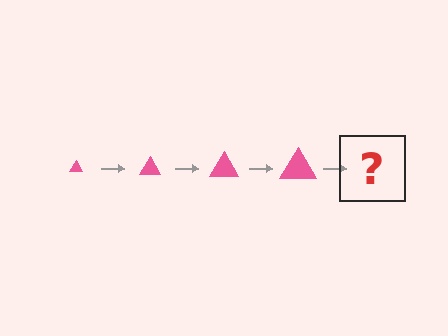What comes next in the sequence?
The next element should be a pink triangle, larger than the previous one.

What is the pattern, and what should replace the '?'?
The pattern is that the triangle gets progressively larger each step. The '?' should be a pink triangle, larger than the previous one.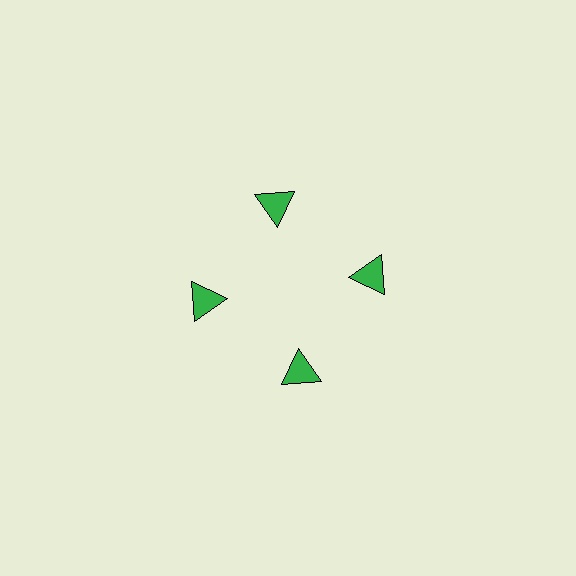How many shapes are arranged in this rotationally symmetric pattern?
There are 4 shapes, arranged in 4 groups of 1.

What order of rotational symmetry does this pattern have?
This pattern has 4-fold rotational symmetry.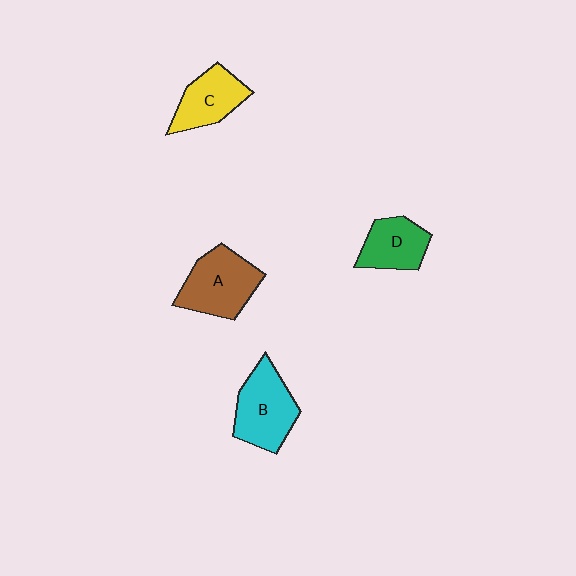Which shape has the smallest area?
Shape D (green).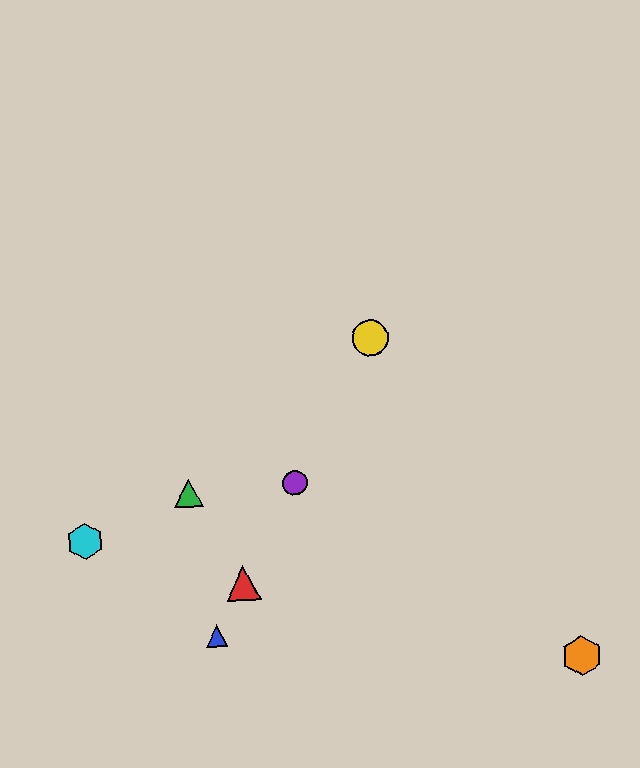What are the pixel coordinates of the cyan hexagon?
The cyan hexagon is at (85, 541).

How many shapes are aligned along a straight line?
4 shapes (the red triangle, the blue triangle, the yellow circle, the purple circle) are aligned along a straight line.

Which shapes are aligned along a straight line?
The red triangle, the blue triangle, the yellow circle, the purple circle are aligned along a straight line.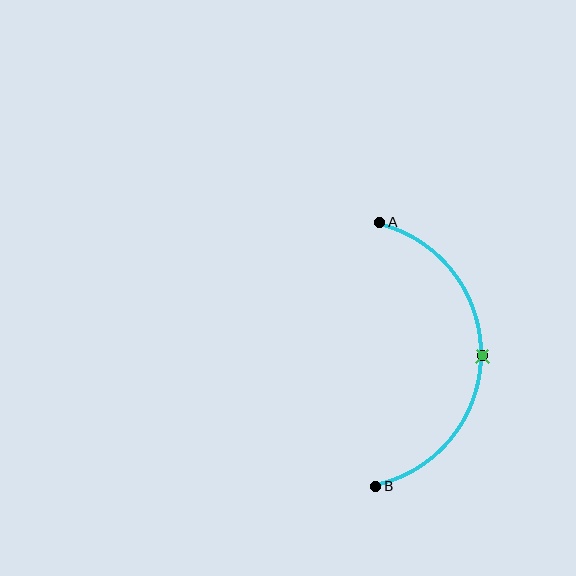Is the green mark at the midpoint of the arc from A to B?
Yes. The green mark lies on the arc at equal arc-length from both A and B — it is the arc midpoint.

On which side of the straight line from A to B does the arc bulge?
The arc bulges to the right of the straight line connecting A and B.